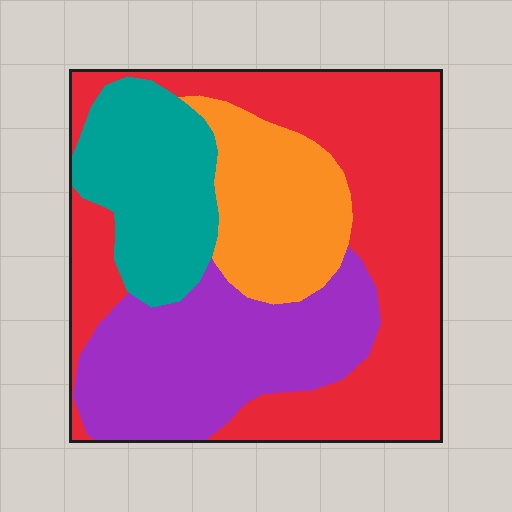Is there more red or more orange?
Red.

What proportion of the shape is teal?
Teal takes up about one sixth (1/6) of the shape.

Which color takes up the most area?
Red, at roughly 40%.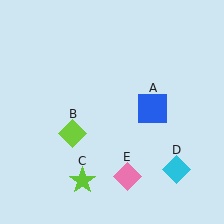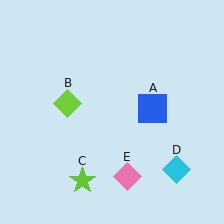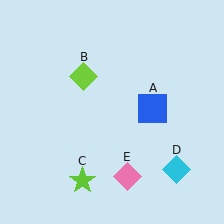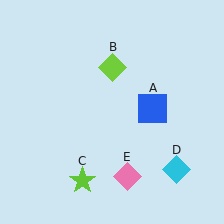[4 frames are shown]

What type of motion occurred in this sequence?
The lime diamond (object B) rotated clockwise around the center of the scene.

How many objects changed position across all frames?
1 object changed position: lime diamond (object B).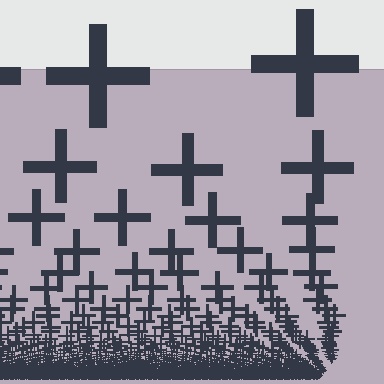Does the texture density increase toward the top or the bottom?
Density increases toward the bottom.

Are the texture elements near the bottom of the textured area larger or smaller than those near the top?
Smaller. The gradient is inverted — elements near the bottom are smaller and denser.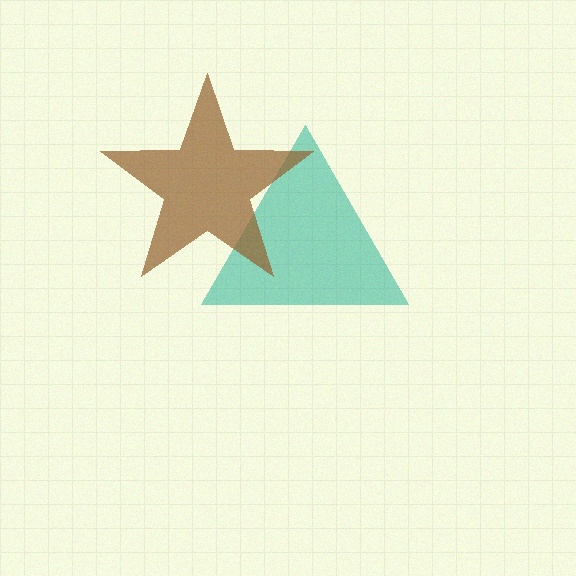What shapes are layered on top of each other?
The layered shapes are: a teal triangle, a brown star.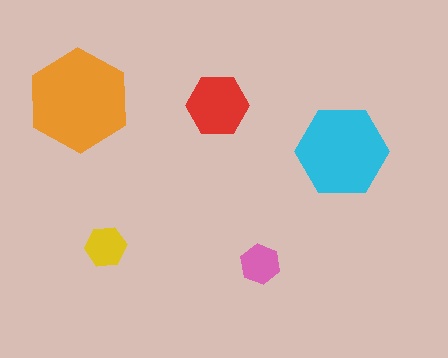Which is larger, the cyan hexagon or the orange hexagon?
The orange one.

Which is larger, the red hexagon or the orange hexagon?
The orange one.